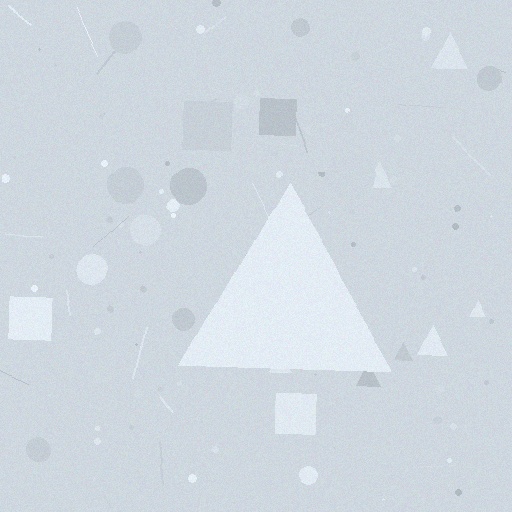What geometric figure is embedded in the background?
A triangle is embedded in the background.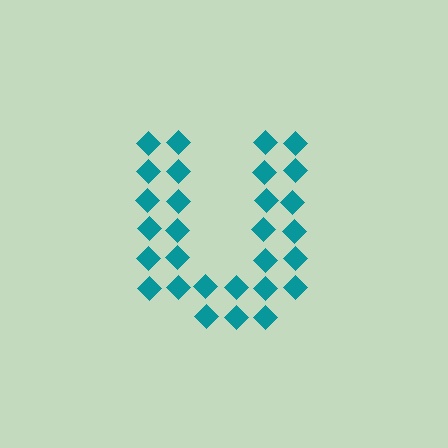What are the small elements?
The small elements are diamonds.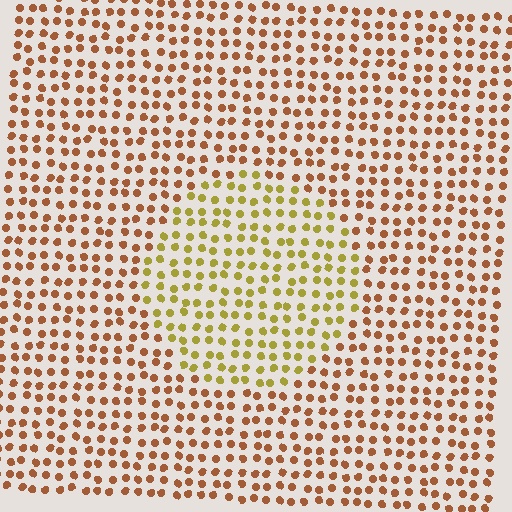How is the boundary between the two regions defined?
The boundary is defined purely by a slight shift in hue (about 38 degrees). Spacing, size, and orientation are identical on both sides.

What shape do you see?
I see a circle.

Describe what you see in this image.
The image is filled with small brown elements in a uniform arrangement. A circle-shaped region is visible where the elements are tinted to a slightly different hue, forming a subtle color boundary.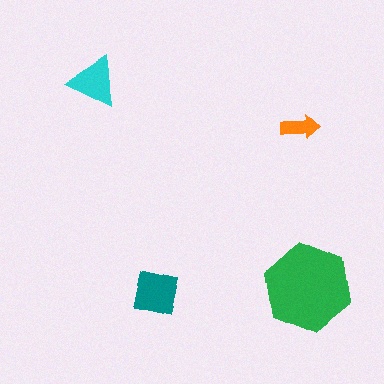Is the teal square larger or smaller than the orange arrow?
Larger.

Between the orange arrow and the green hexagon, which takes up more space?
The green hexagon.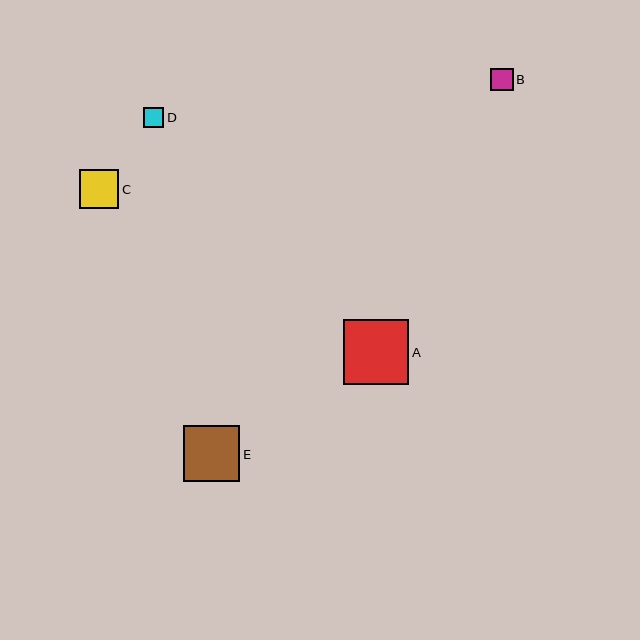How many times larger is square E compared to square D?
Square E is approximately 2.8 times the size of square D.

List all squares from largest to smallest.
From largest to smallest: A, E, C, B, D.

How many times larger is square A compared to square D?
Square A is approximately 3.3 times the size of square D.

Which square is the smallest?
Square D is the smallest with a size of approximately 20 pixels.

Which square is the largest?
Square A is the largest with a size of approximately 65 pixels.